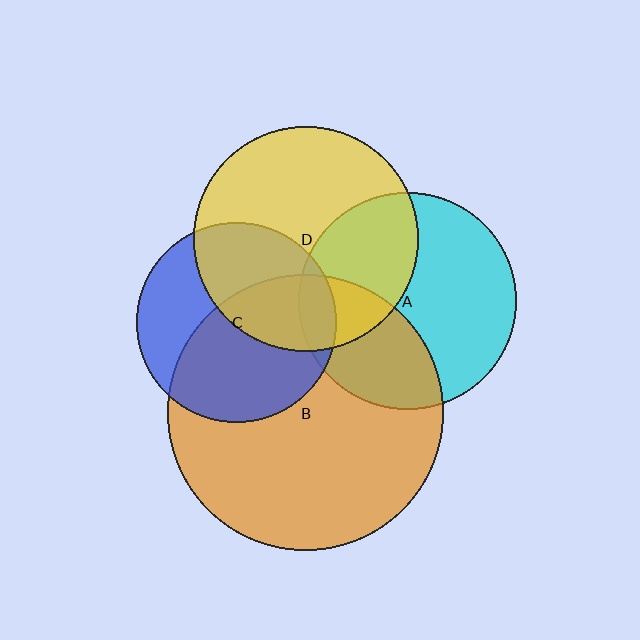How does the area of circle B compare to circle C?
Approximately 1.9 times.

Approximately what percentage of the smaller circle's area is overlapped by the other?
Approximately 25%.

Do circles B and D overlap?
Yes.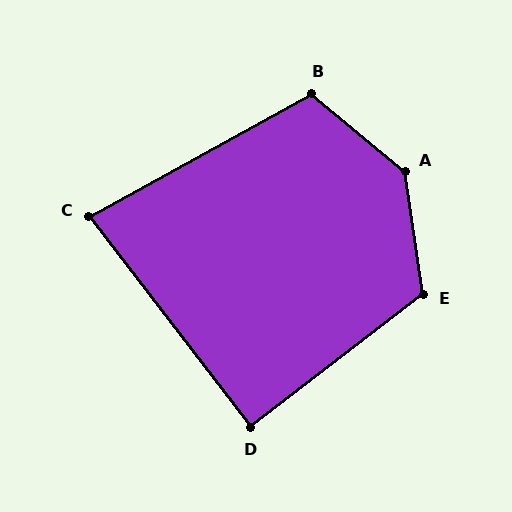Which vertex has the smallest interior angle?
C, at approximately 82 degrees.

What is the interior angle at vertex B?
Approximately 111 degrees (obtuse).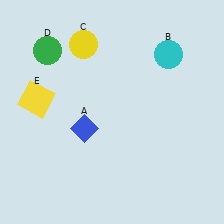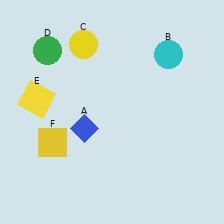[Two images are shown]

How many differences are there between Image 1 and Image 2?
There is 1 difference between the two images.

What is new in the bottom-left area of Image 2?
A yellow square (F) was added in the bottom-left area of Image 2.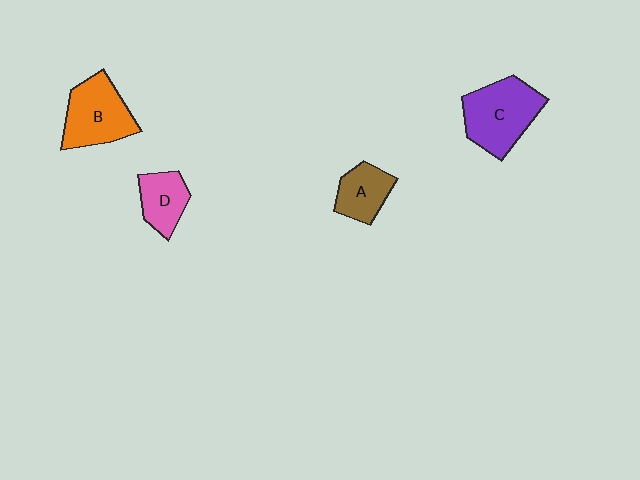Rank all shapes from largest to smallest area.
From largest to smallest: C (purple), B (orange), A (brown), D (pink).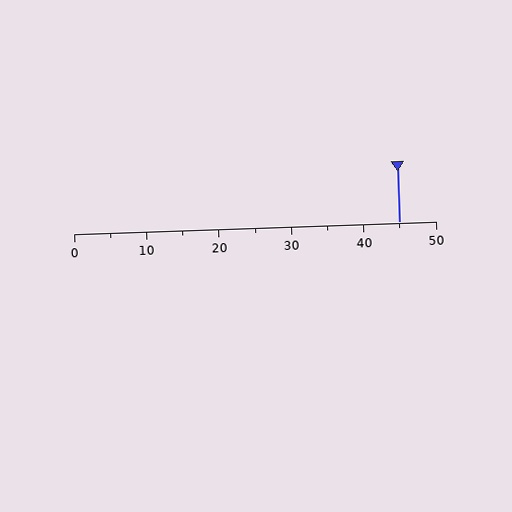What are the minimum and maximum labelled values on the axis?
The axis runs from 0 to 50.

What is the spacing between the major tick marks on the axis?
The major ticks are spaced 10 apart.